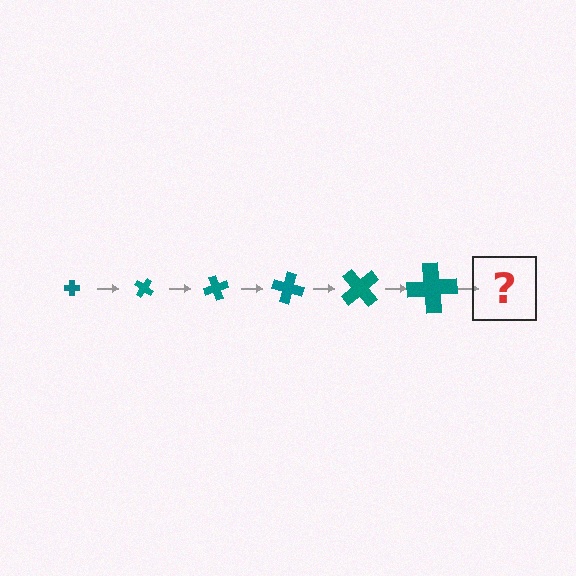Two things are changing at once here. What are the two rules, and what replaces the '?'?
The two rules are that the cross grows larger each step and it rotates 35 degrees each step. The '?' should be a cross, larger than the previous one and rotated 210 degrees from the start.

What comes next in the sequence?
The next element should be a cross, larger than the previous one and rotated 210 degrees from the start.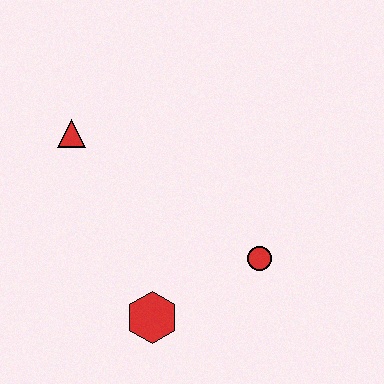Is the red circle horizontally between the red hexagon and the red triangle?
No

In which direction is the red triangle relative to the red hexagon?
The red triangle is above the red hexagon.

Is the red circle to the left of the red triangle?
No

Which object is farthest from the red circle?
The red triangle is farthest from the red circle.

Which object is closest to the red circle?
The red hexagon is closest to the red circle.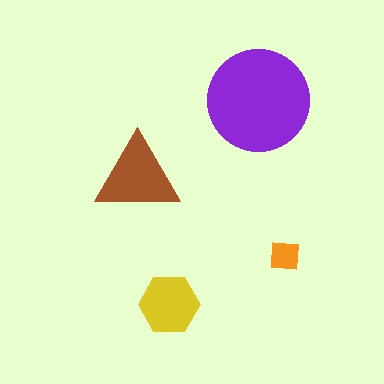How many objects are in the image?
There are 4 objects in the image.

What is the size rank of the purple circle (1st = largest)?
1st.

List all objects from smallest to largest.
The orange square, the yellow hexagon, the brown triangle, the purple circle.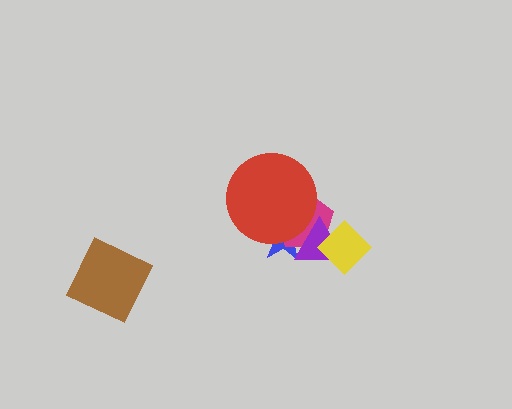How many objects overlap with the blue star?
3 objects overlap with the blue star.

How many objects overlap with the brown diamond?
0 objects overlap with the brown diamond.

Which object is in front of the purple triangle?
The yellow diamond is in front of the purple triangle.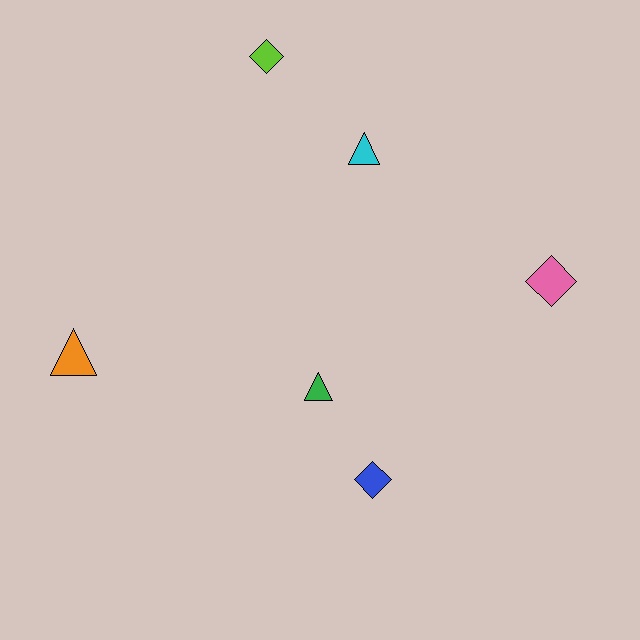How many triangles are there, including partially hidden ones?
There are 3 triangles.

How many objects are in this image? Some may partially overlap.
There are 6 objects.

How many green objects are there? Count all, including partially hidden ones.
There is 1 green object.